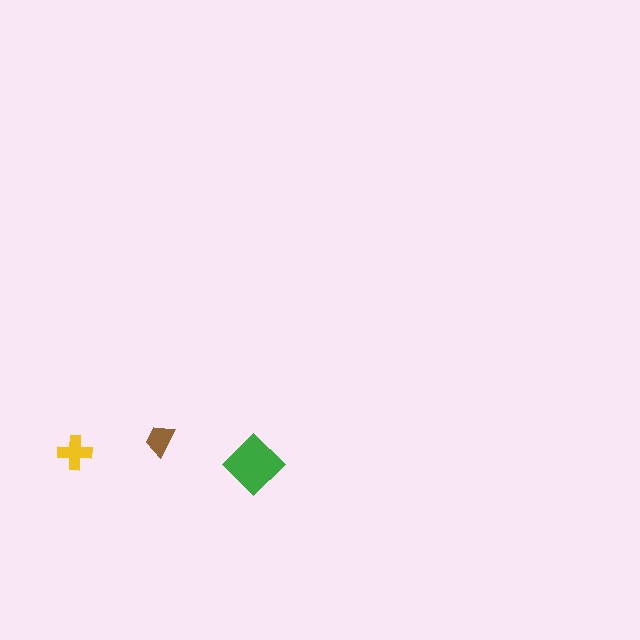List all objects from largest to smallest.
The green diamond, the yellow cross, the brown trapezoid.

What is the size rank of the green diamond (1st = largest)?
1st.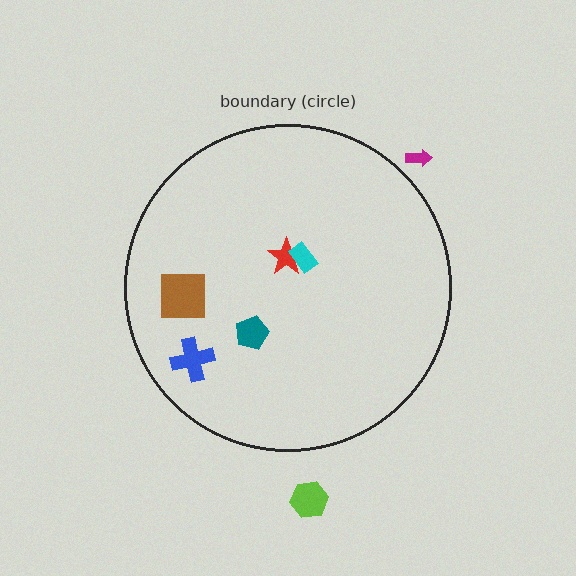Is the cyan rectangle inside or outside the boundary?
Inside.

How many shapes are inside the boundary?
5 inside, 2 outside.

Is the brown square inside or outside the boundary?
Inside.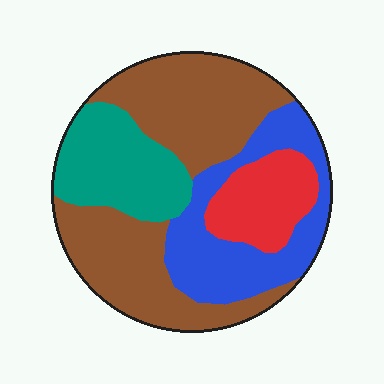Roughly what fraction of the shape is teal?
Teal takes up about one fifth (1/5) of the shape.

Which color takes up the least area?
Red, at roughly 15%.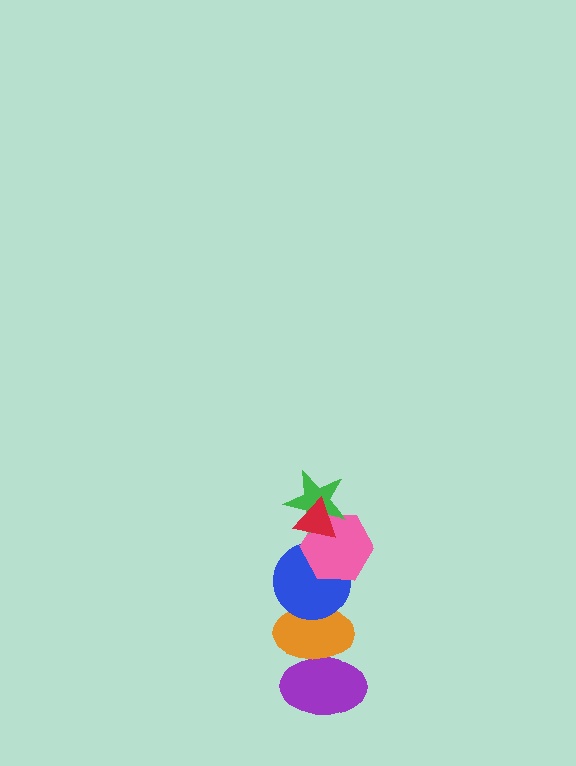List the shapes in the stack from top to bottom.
From top to bottom: the red triangle, the green star, the pink hexagon, the blue circle, the orange ellipse, the purple ellipse.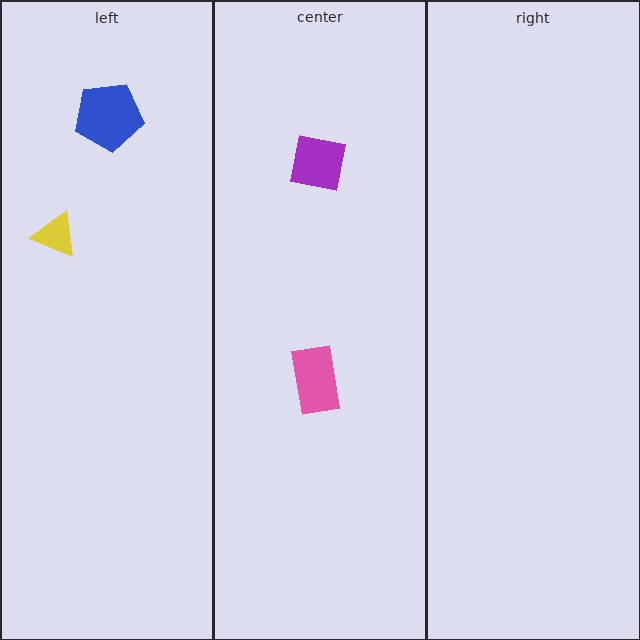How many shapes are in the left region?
2.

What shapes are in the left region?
The blue pentagon, the yellow triangle.